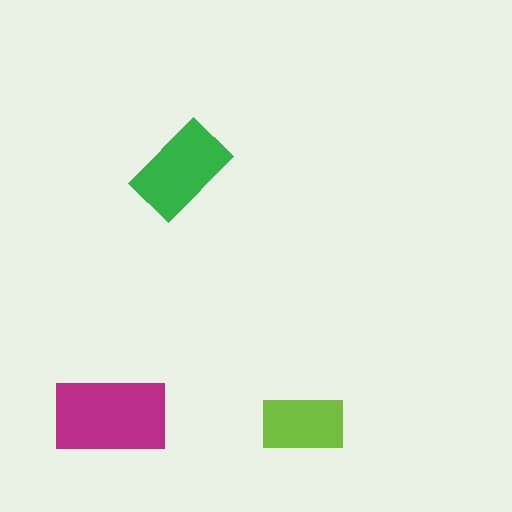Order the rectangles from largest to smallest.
the magenta one, the green one, the lime one.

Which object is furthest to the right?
The lime rectangle is rightmost.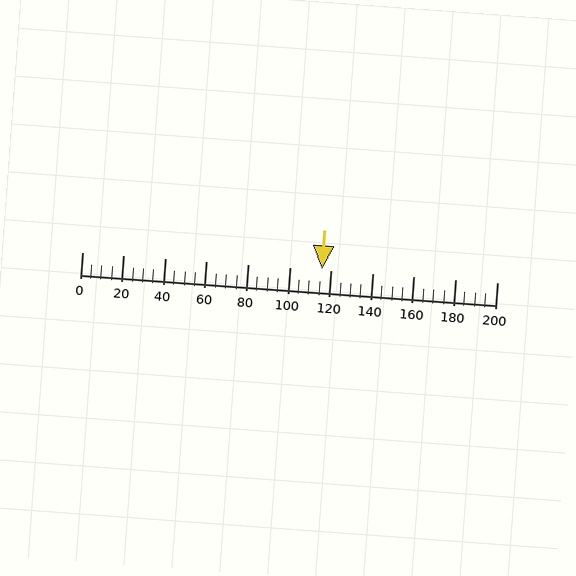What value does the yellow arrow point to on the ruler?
The yellow arrow points to approximately 116.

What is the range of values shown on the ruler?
The ruler shows values from 0 to 200.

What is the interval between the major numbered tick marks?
The major tick marks are spaced 20 units apart.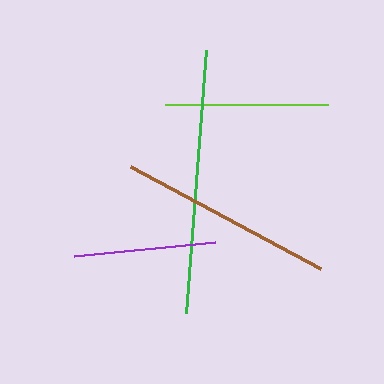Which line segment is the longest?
The green line is the longest at approximately 263 pixels.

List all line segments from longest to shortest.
From longest to shortest: green, brown, lime, purple.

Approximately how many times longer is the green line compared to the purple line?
The green line is approximately 1.9 times the length of the purple line.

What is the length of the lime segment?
The lime segment is approximately 163 pixels long.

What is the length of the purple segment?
The purple segment is approximately 142 pixels long.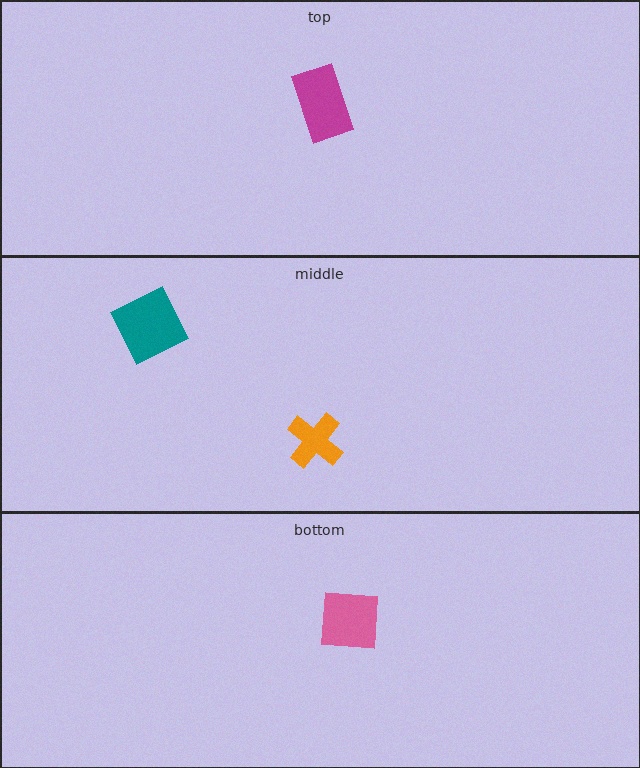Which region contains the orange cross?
The middle region.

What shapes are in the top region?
The magenta rectangle.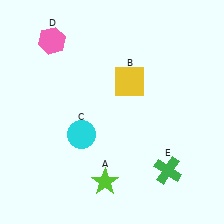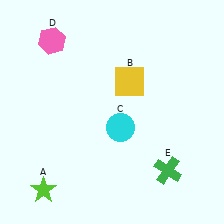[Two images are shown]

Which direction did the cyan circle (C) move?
The cyan circle (C) moved right.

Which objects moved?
The objects that moved are: the lime star (A), the cyan circle (C).